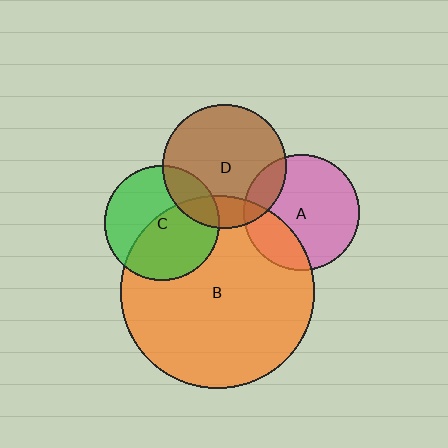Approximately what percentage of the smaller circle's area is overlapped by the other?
Approximately 20%.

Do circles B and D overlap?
Yes.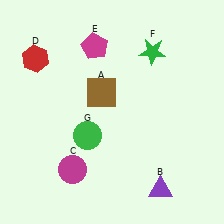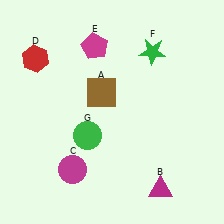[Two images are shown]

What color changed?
The triangle (B) changed from purple in Image 1 to magenta in Image 2.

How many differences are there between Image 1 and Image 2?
There is 1 difference between the two images.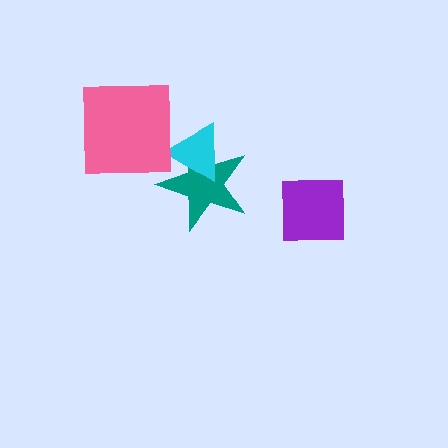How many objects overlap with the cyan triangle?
1 object overlaps with the cyan triangle.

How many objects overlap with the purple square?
0 objects overlap with the purple square.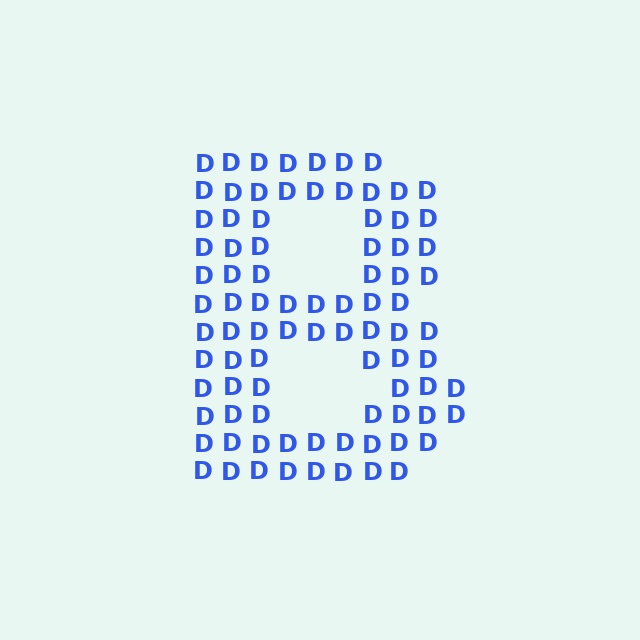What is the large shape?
The large shape is the letter B.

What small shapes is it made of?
It is made of small letter D's.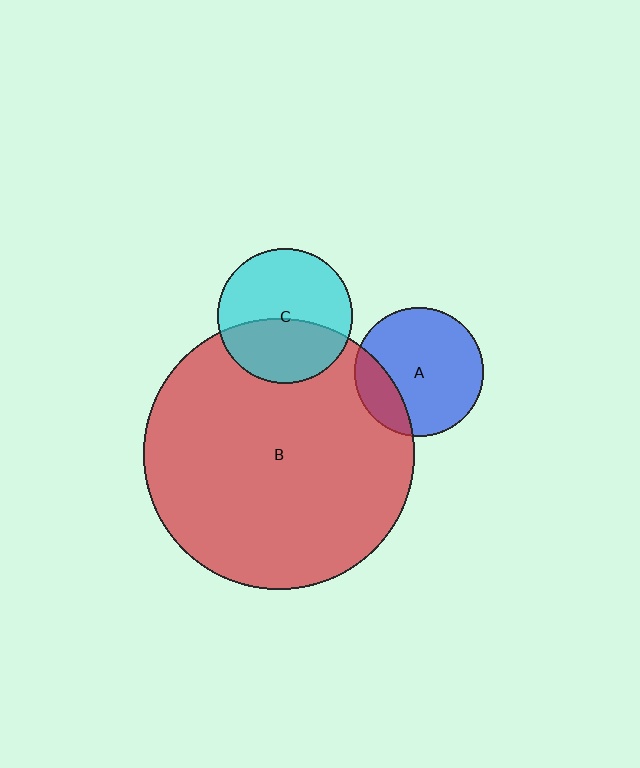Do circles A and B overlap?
Yes.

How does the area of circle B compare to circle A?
Approximately 4.4 times.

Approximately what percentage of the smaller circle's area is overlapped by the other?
Approximately 20%.